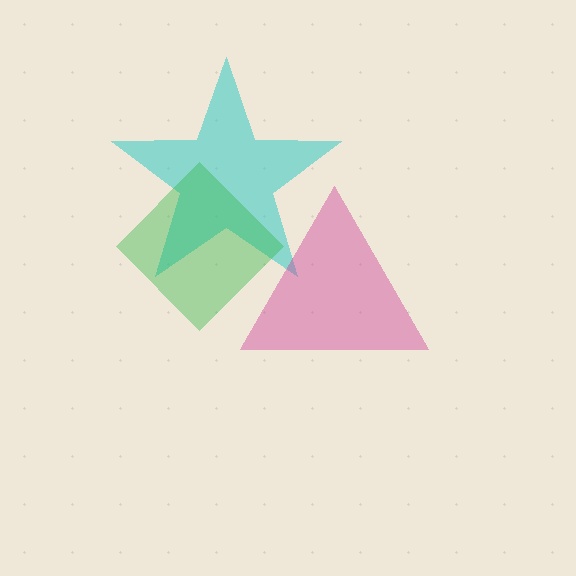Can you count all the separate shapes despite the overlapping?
Yes, there are 3 separate shapes.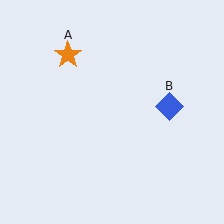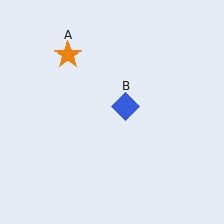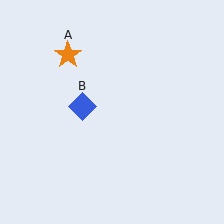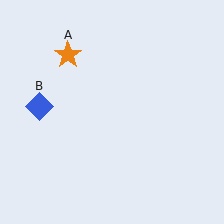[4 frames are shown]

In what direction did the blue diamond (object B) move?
The blue diamond (object B) moved left.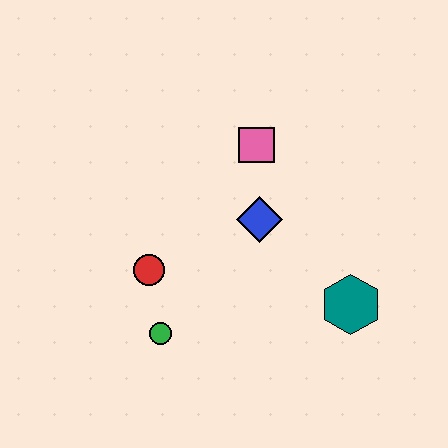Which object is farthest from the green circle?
The pink square is farthest from the green circle.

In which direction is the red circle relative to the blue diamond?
The red circle is to the left of the blue diamond.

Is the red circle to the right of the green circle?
No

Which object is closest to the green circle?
The red circle is closest to the green circle.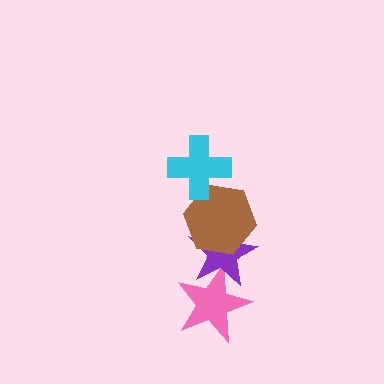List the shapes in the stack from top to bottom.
From top to bottom: the cyan cross, the brown hexagon, the purple star, the pink star.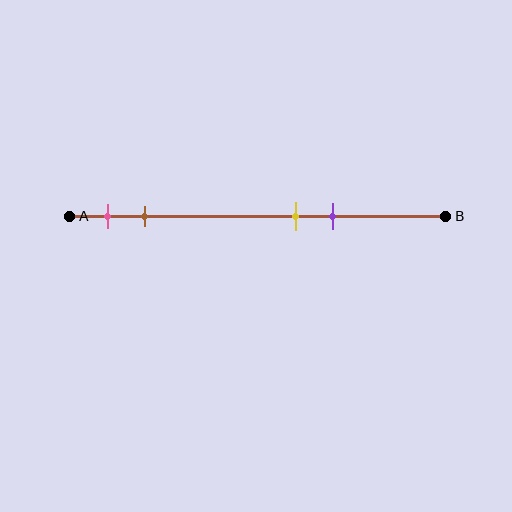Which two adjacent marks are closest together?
The yellow and purple marks are the closest adjacent pair.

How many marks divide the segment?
There are 4 marks dividing the segment.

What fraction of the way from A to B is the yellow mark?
The yellow mark is approximately 60% (0.6) of the way from A to B.